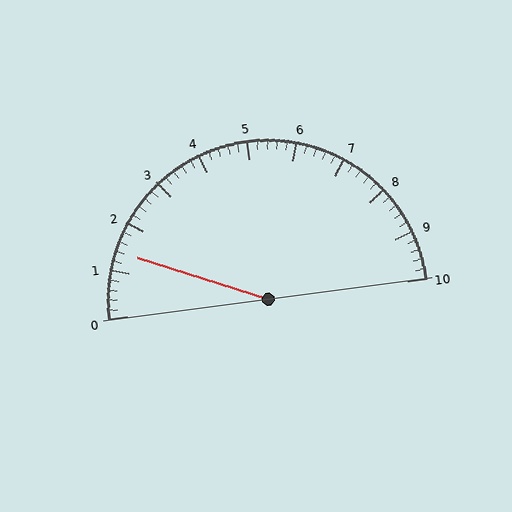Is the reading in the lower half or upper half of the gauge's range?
The reading is in the lower half of the range (0 to 10).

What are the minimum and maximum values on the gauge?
The gauge ranges from 0 to 10.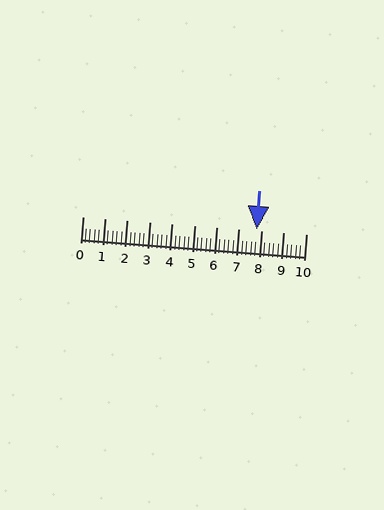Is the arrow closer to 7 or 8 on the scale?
The arrow is closer to 8.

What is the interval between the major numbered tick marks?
The major tick marks are spaced 1 units apart.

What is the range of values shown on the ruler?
The ruler shows values from 0 to 10.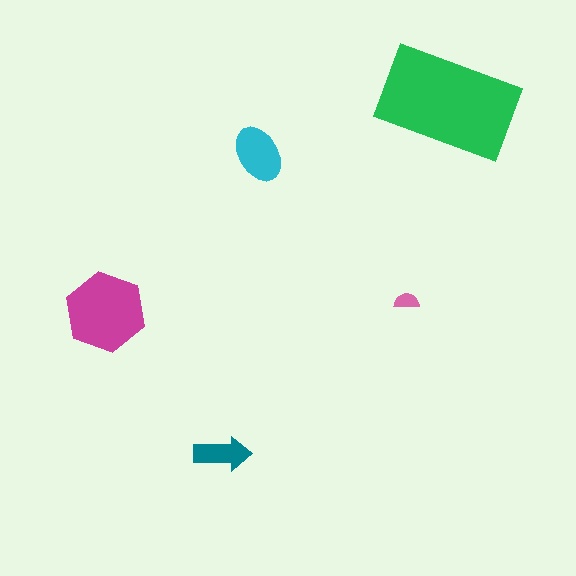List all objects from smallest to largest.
The pink semicircle, the teal arrow, the cyan ellipse, the magenta hexagon, the green rectangle.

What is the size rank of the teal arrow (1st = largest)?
4th.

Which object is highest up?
The green rectangle is topmost.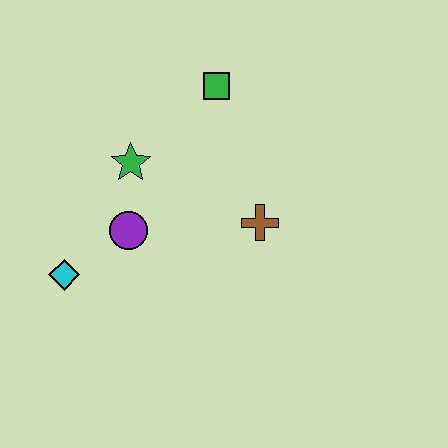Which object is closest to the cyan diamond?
The purple circle is closest to the cyan diamond.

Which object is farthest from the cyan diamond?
The green square is farthest from the cyan diamond.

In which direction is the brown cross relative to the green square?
The brown cross is below the green square.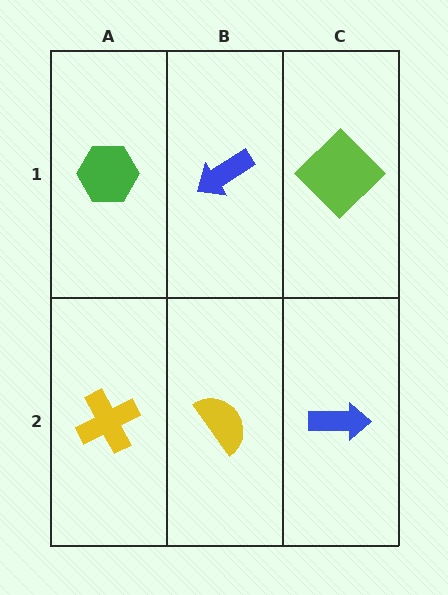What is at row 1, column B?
A blue arrow.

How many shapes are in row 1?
3 shapes.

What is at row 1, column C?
A lime diamond.